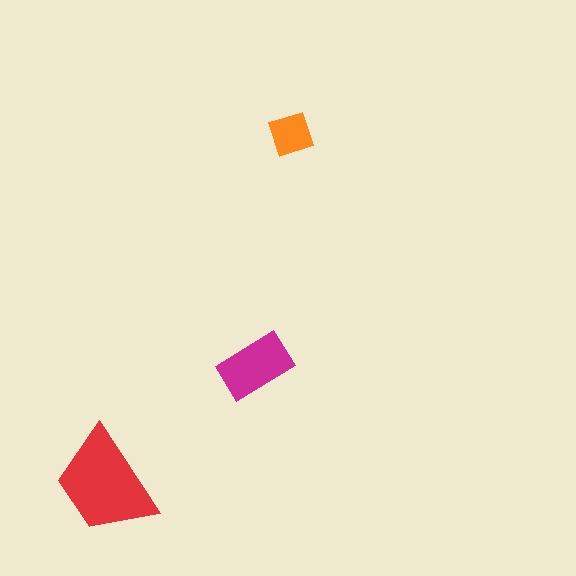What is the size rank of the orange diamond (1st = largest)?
3rd.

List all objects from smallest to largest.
The orange diamond, the magenta rectangle, the red trapezoid.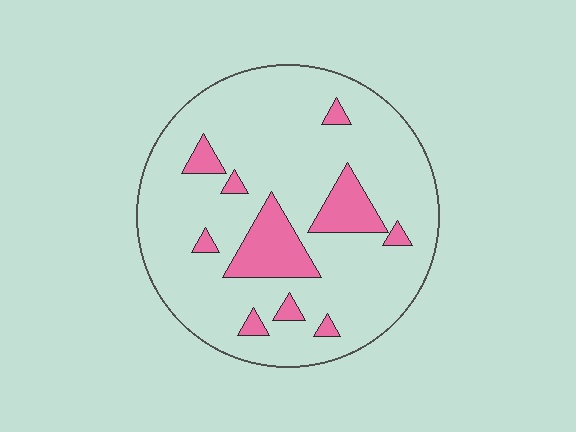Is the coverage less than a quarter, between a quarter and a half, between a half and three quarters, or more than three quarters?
Less than a quarter.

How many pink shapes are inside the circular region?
10.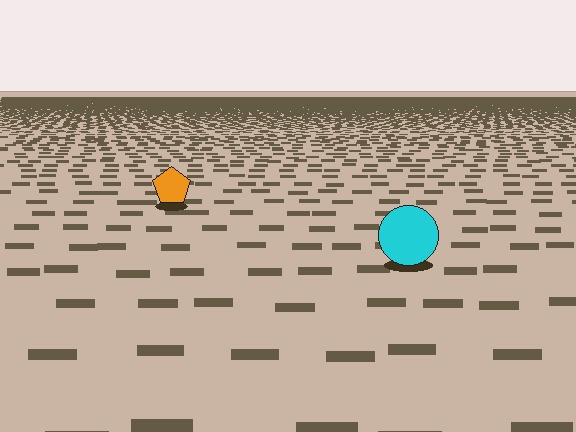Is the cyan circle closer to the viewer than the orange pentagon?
Yes. The cyan circle is closer — you can tell from the texture gradient: the ground texture is coarser near it.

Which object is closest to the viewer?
The cyan circle is closest. The texture marks near it are larger and more spread out.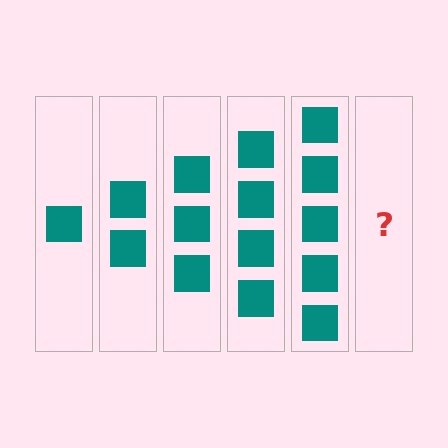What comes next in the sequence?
The next element should be 6 squares.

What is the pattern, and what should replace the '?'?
The pattern is that each step adds one more square. The '?' should be 6 squares.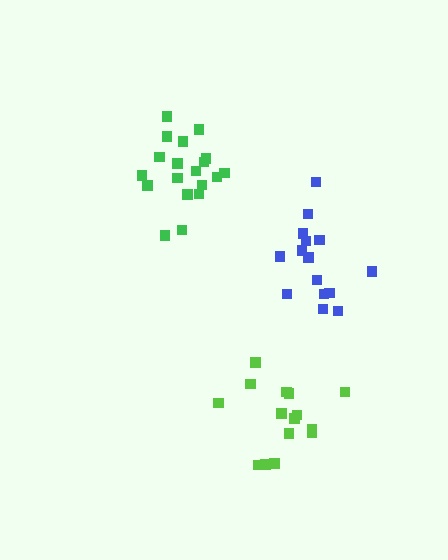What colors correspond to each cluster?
The clusters are colored: lime, blue, green.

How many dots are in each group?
Group 1: 15 dots, Group 2: 15 dots, Group 3: 19 dots (49 total).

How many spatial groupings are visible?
There are 3 spatial groupings.